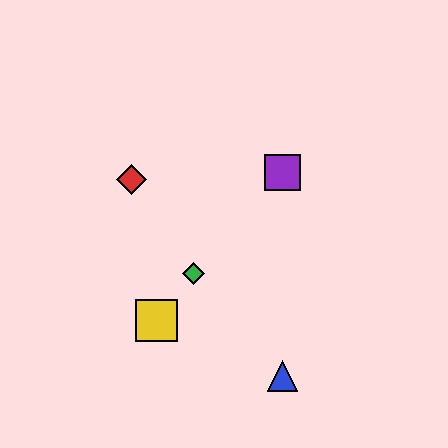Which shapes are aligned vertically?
The blue triangle, the purple square are aligned vertically.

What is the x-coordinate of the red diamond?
The red diamond is at x≈132.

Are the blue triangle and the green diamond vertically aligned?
No, the blue triangle is at x≈283 and the green diamond is at x≈194.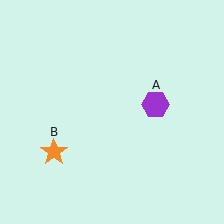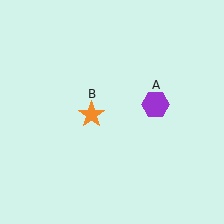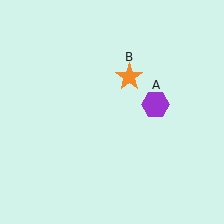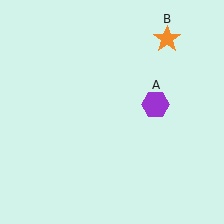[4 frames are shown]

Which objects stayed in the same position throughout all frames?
Purple hexagon (object A) remained stationary.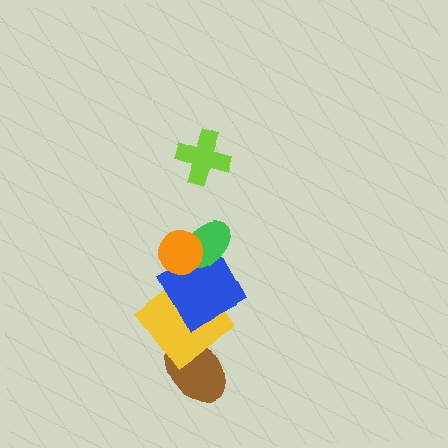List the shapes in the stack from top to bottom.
From top to bottom: the lime cross, the orange circle, the green ellipse, the blue square, the yellow diamond, the brown ellipse.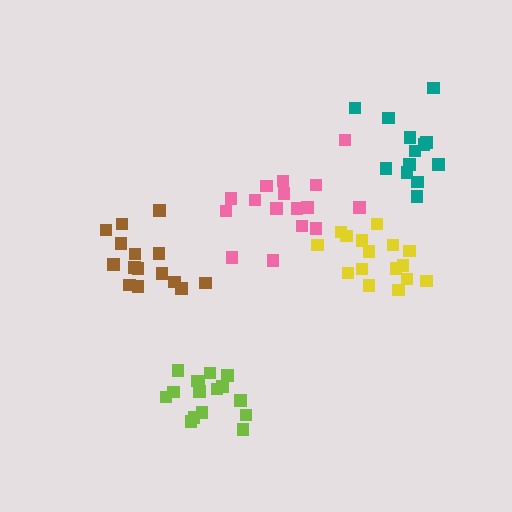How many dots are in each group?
Group 1: 16 dots, Group 2: 16 dots, Group 3: 15 dots, Group 4: 16 dots, Group 5: 13 dots (76 total).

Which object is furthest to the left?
The brown cluster is leftmost.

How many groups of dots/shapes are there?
There are 5 groups.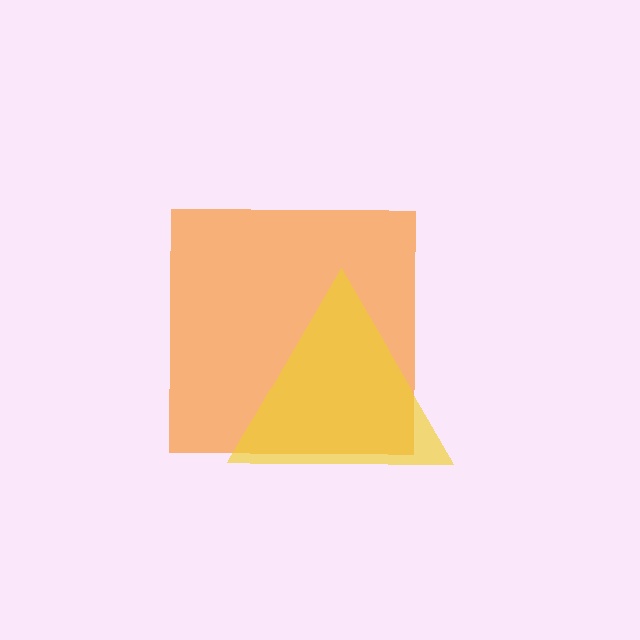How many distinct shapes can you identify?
There are 2 distinct shapes: an orange square, a yellow triangle.